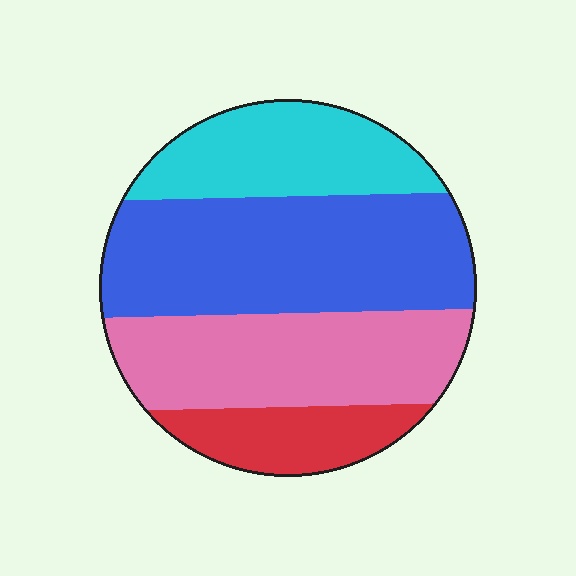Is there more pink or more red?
Pink.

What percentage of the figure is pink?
Pink covers about 30% of the figure.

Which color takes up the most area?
Blue, at roughly 40%.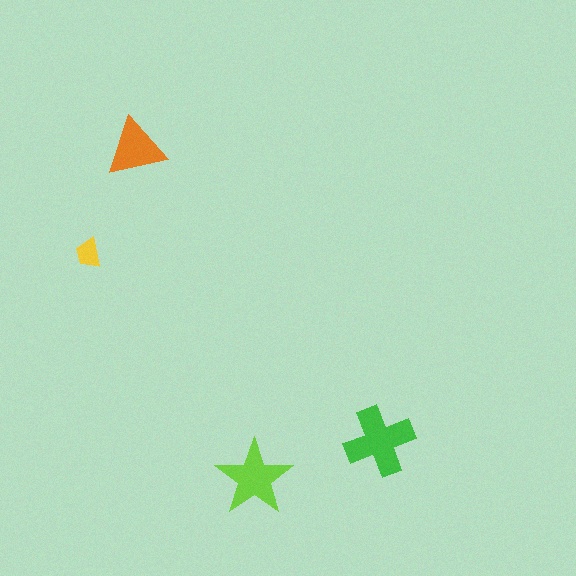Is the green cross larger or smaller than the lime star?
Larger.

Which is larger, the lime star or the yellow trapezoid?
The lime star.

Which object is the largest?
The green cross.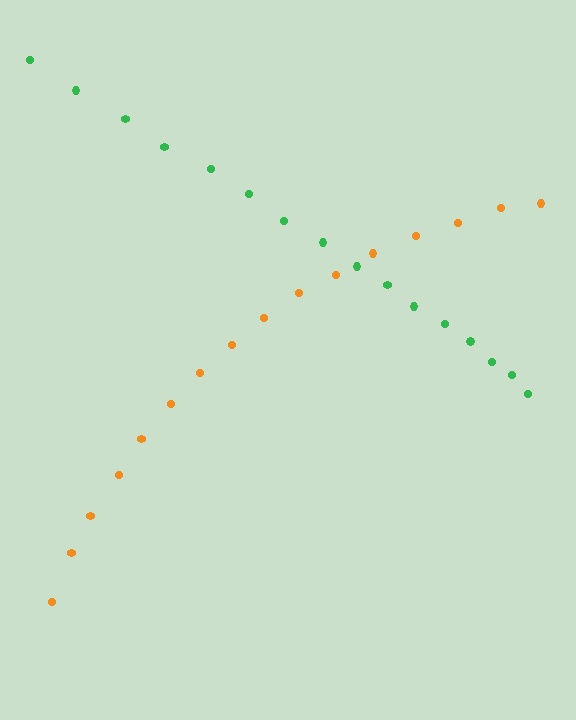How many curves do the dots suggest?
There are 2 distinct paths.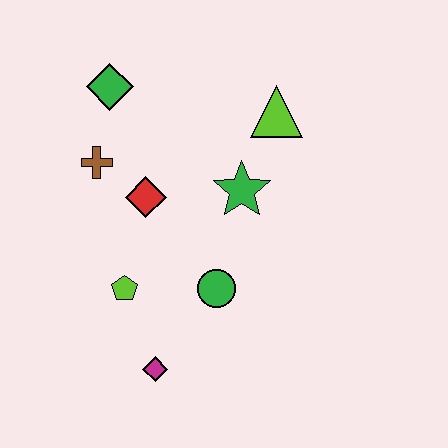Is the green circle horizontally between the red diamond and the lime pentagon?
No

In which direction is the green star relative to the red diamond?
The green star is to the right of the red diamond.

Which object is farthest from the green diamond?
The magenta diamond is farthest from the green diamond.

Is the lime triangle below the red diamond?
No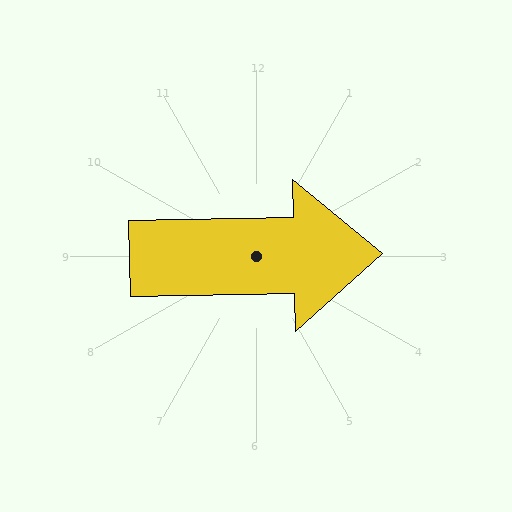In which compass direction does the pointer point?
East.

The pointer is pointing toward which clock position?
Roughly 3 o'clock.